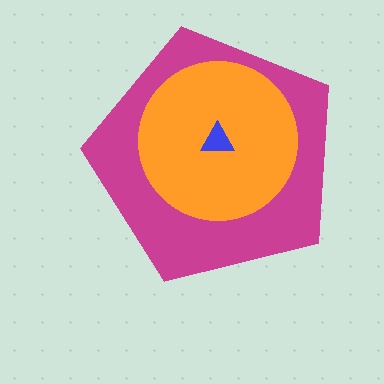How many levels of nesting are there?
3.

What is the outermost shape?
The magenta pentagon.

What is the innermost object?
The blue triangle.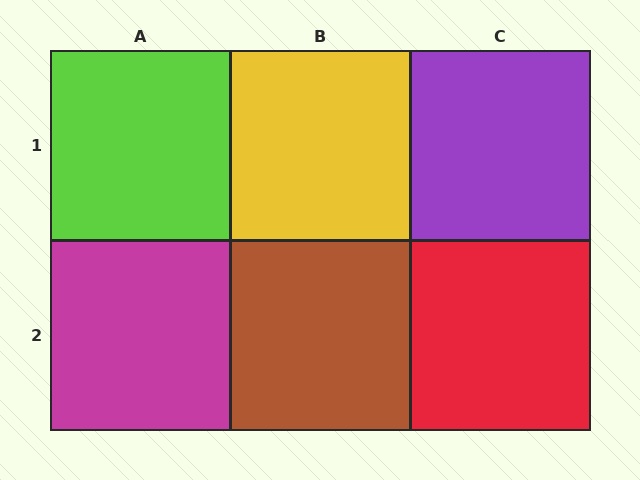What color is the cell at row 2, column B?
Brown.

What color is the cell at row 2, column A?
Magenta.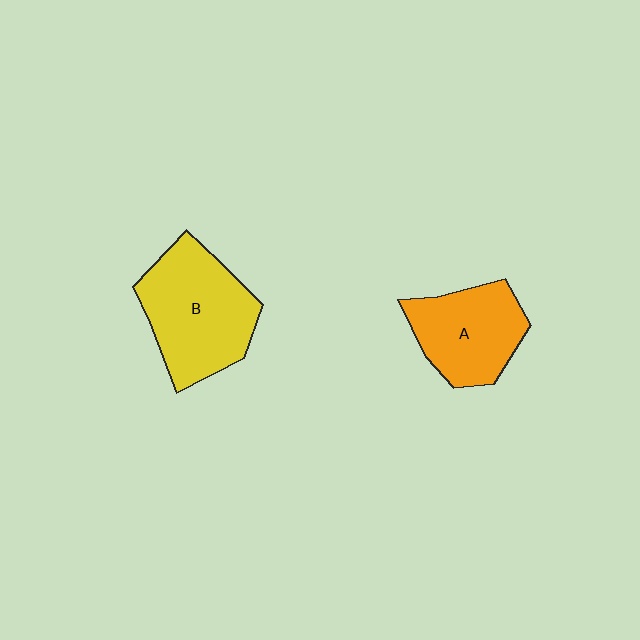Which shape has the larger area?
Shape B (yellow).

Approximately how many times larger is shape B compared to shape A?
Approximately 1.3 times.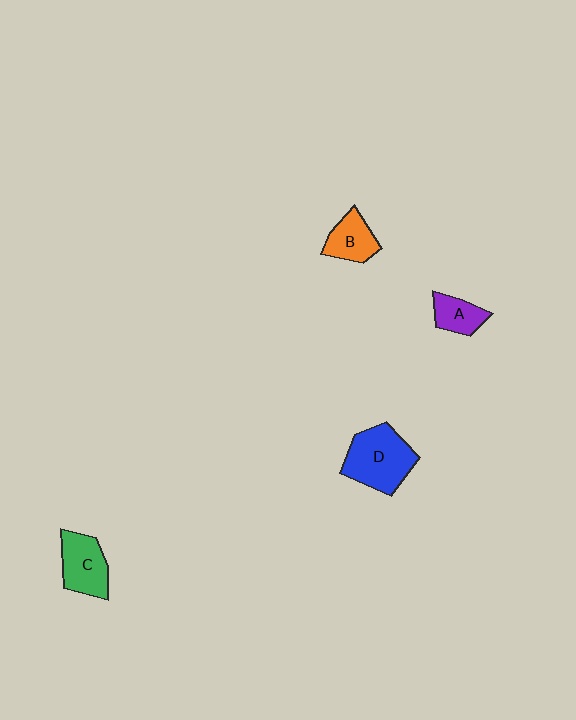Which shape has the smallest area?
Shape A (purple).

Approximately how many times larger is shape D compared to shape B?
Approximately 1.8 times.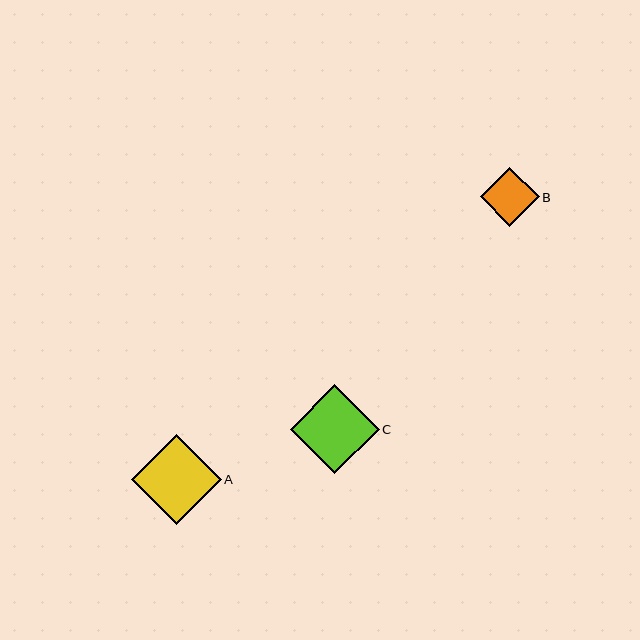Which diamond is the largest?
Diamond A is the largest with a size of approximately 90 pixels.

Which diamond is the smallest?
Diamond B is the smallest with a size of approximately 59 pixels.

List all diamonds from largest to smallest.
From largest to smallest: A, C, B.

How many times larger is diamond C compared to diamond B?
Diamond C is approximately 1.5 times the size of diamond B.